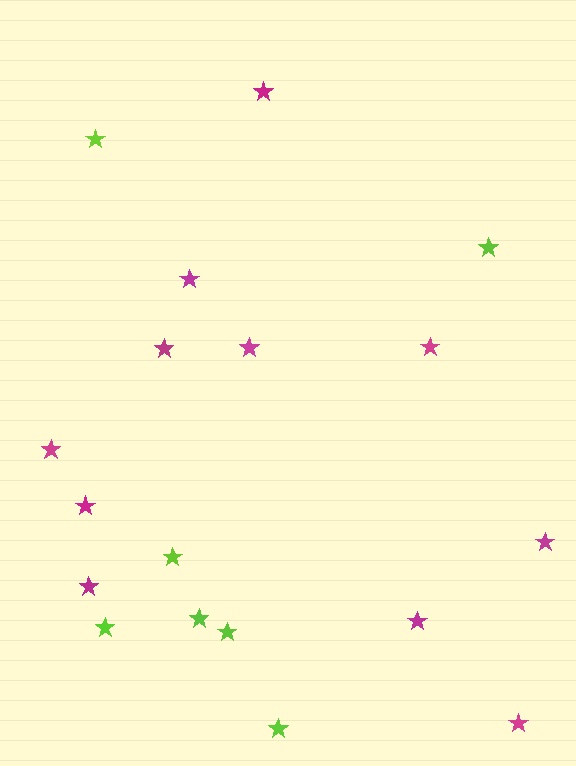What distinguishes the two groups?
There are 2 groups: one group of lime stars (7) and one group of magenta stars (11).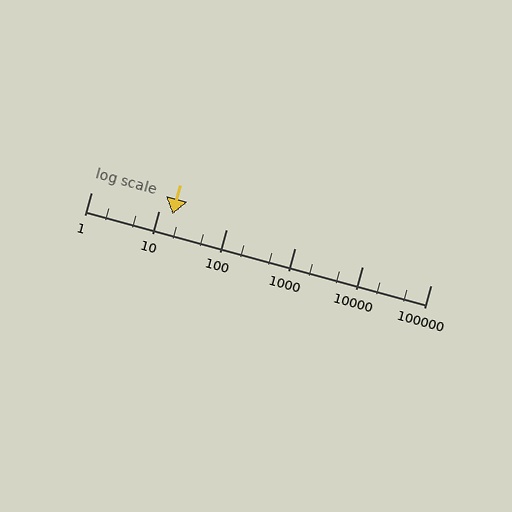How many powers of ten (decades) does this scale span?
The scale spans 5 decades, from 1 to 100000.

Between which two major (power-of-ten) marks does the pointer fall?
The pointer is between 10 and 100.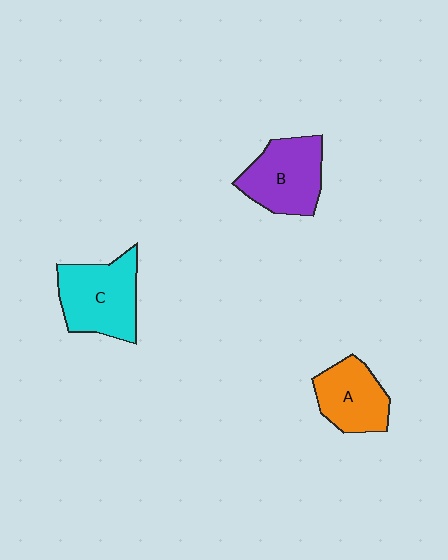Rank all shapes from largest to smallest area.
From largest to smallest: C (cyan), B (purple), A (orange).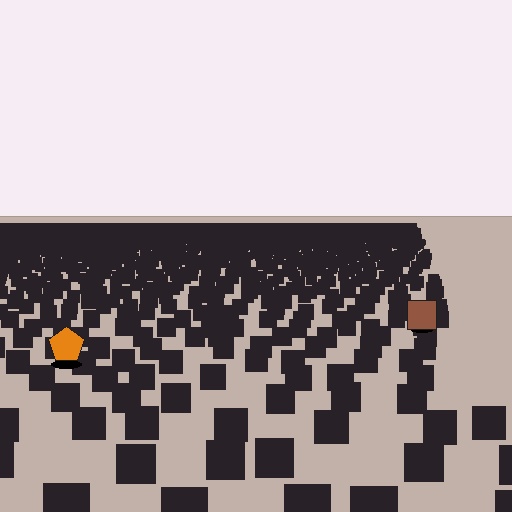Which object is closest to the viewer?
The orange pentagon is closest. The texture marks near it are larger and more spread out.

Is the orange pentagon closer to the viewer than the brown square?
Yes. The orange pentagon is closer — you can tell from the texture gradient: the ground texture is coarser near it.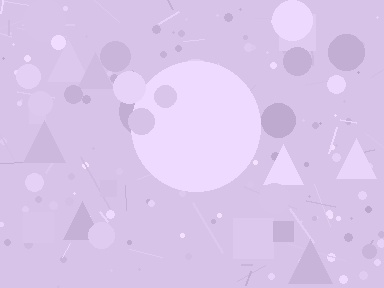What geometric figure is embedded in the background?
A circle is embedded in the background.